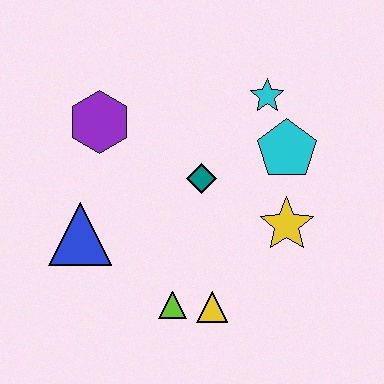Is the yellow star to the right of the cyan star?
Yes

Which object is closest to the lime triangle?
The yellow triangle is closest to the lime triangle.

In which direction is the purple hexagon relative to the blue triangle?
The purple hexagon is above the blue triangle.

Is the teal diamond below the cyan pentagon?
Yes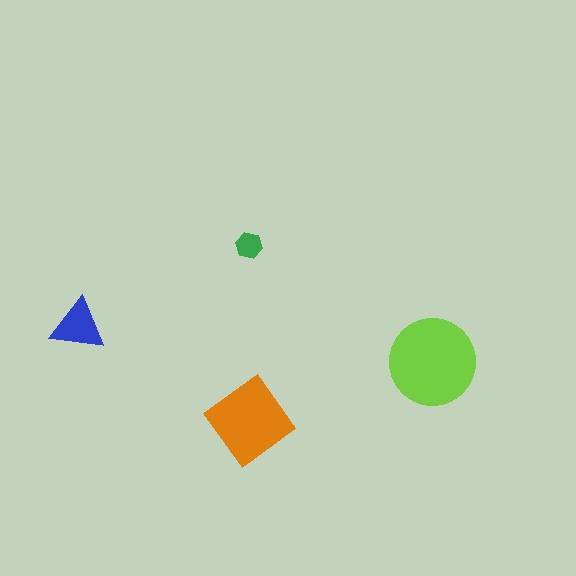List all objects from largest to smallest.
The lime circle, the orange diamond, the blue triangle, the green hexagon.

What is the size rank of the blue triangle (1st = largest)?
3rd.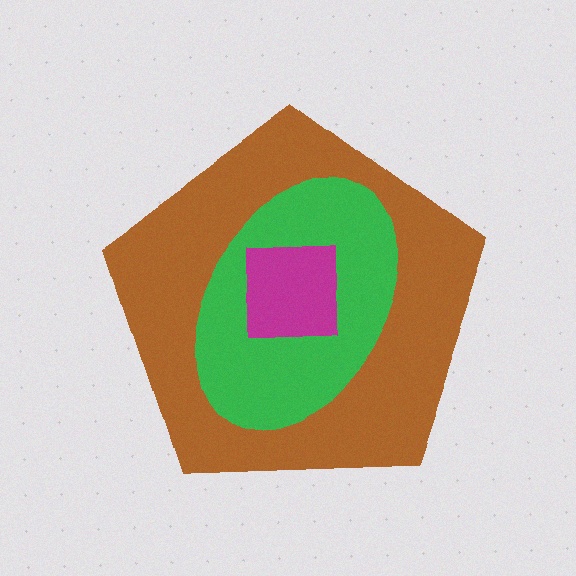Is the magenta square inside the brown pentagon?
Yes.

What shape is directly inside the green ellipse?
The magenta square.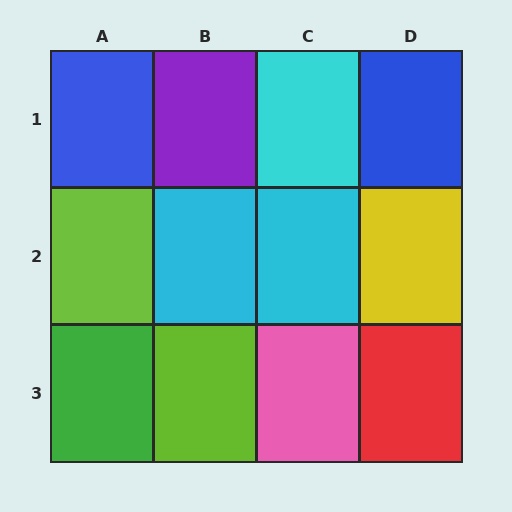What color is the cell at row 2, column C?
Cyan.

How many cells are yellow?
1 cell is yellow.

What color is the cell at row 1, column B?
Purple.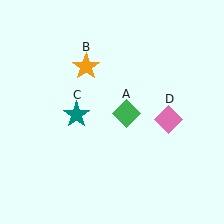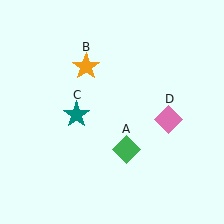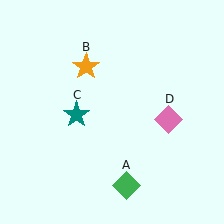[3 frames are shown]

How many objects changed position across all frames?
1 object changed position: green diamond (object A).